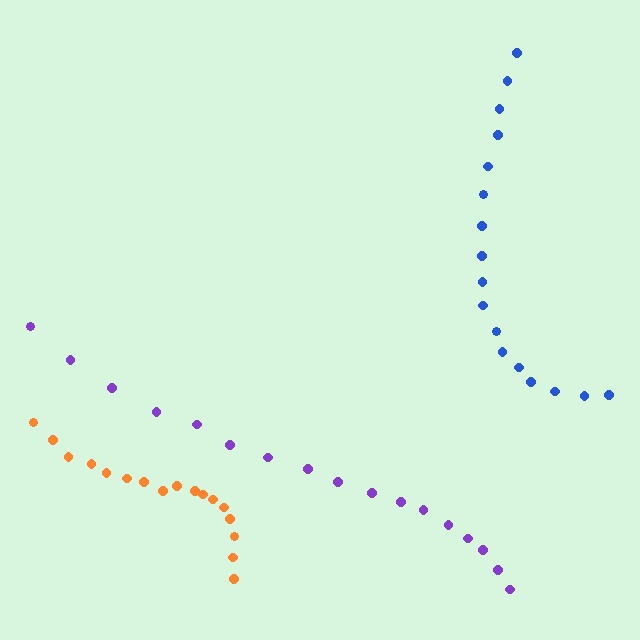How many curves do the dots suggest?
There are 3 distinct paths.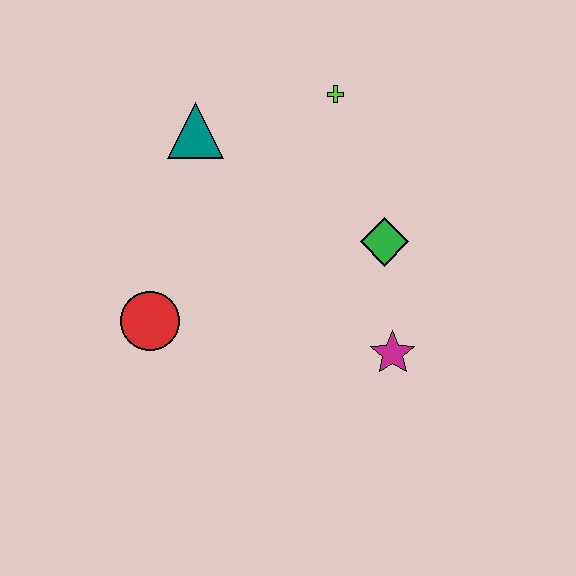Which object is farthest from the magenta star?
The teal triangle is farthest from the magenta star.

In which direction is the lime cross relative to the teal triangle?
The lime cross is to the right of the teal triangle.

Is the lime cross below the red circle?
No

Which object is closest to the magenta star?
The green diamond is closest to the magenta star.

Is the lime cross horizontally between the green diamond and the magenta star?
No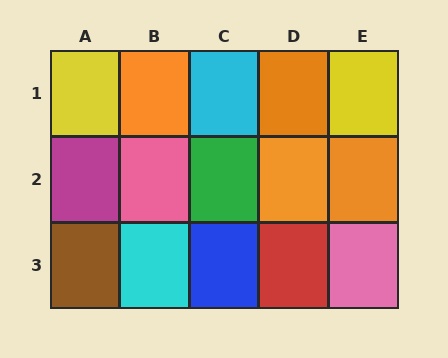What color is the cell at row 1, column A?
Yellow.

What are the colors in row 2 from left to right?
Magenta, pink, green, orange, orange.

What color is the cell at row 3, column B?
Cyan.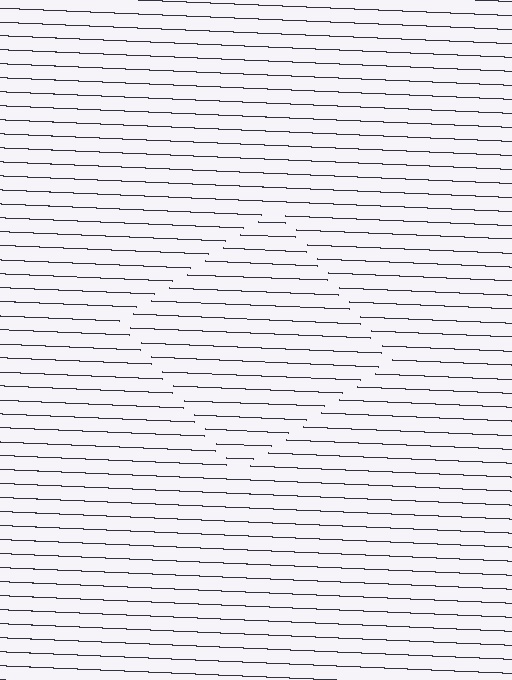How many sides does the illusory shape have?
4 sides — the line-ends trace a square.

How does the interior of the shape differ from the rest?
The interior of the shape contains the same grating, shifted by half a period — the contour is defined by the phase discontinuity where line-ends from the inner and outer gratings abut.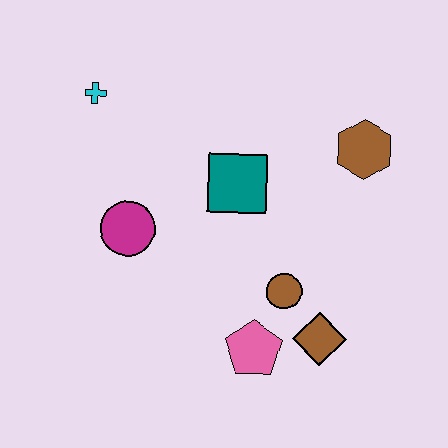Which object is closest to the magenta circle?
The teal square is closest to the magenta circle.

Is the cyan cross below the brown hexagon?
No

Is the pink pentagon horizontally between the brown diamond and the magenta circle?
Yes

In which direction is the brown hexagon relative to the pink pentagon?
The brown hexagon is above the pink pentagon.